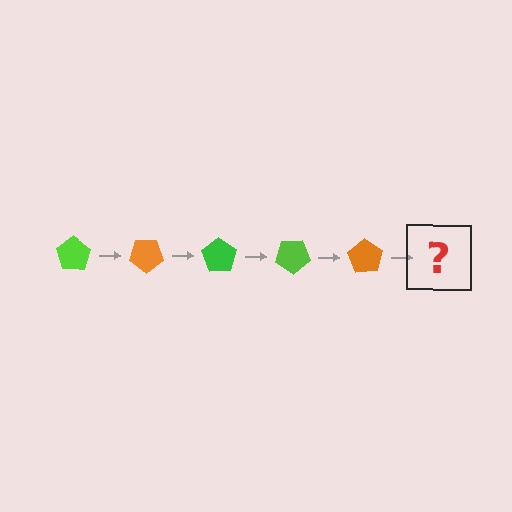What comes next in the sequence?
The next element should be a green pentagon, rotated 175 degrees from the start.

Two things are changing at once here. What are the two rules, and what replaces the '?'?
The two rules are that it rotates 35 degrees each step and the color cycles through lime, orange, and green. The '?' should be a green pentagon, rotated 175 degrees from the start.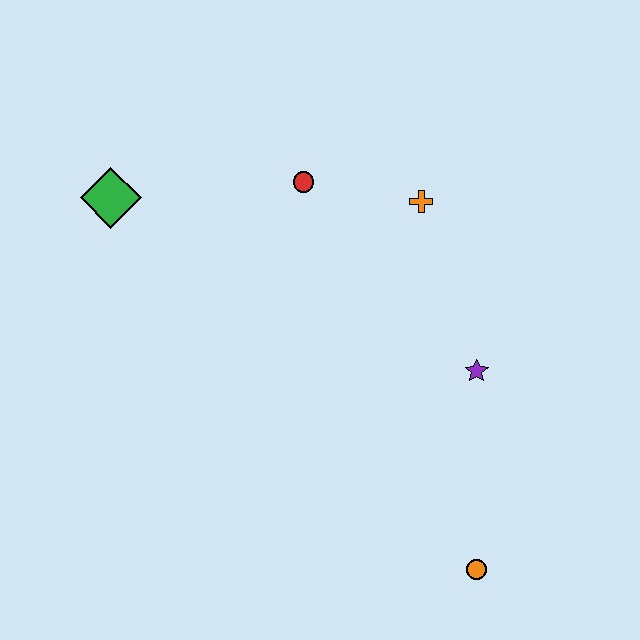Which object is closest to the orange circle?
The purple star is closest to the orange circle.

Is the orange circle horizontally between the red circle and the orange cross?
No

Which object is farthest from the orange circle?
The green diamond is farthest from the orange circle.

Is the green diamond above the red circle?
No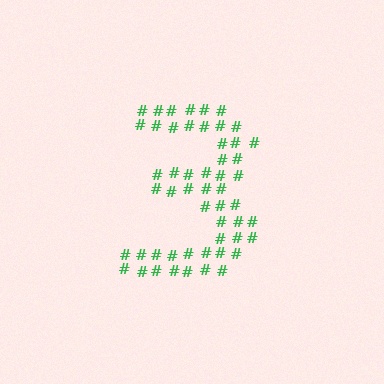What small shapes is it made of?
It is made of small hash symbols.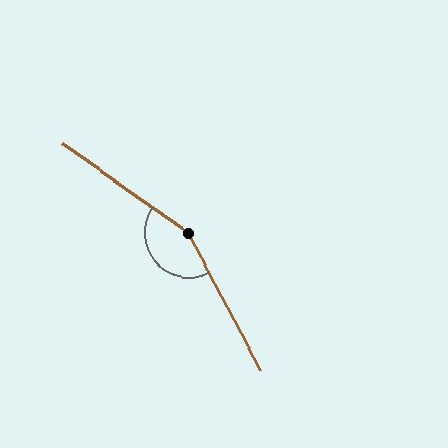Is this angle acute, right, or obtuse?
It is obtuse.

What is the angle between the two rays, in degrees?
Approximately 153 degrees.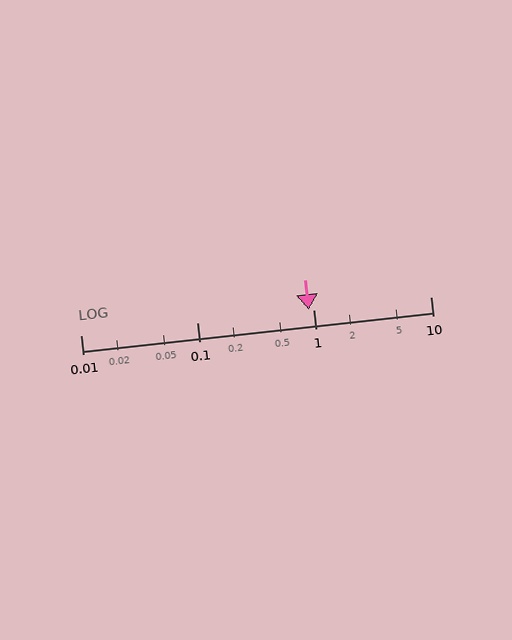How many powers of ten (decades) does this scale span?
The scale spans 3 decades, from 0.01 to 10.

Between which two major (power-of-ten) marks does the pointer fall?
The pointer is between 0.1 and 1.